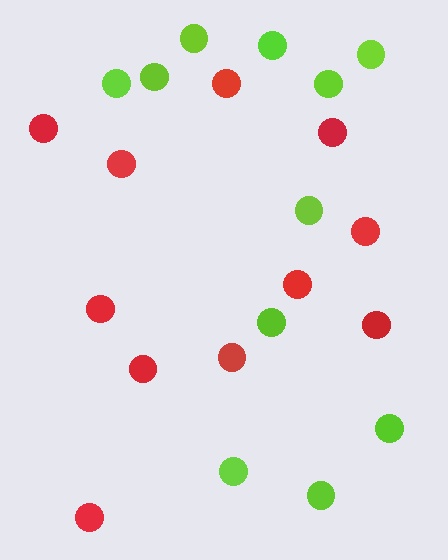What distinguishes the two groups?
There are 2 groups: one group of lime circles (11) and one group of red circles (11).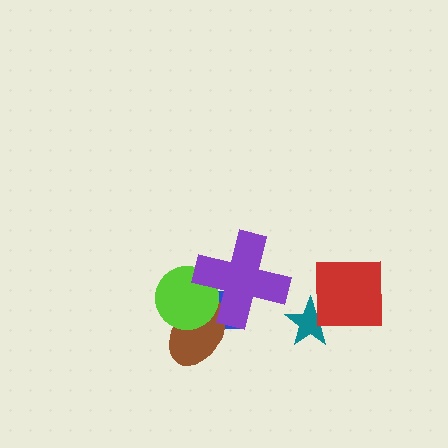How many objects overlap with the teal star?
1 object overlaps with the teal star.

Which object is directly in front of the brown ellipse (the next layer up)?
The lime circle is directly in front of the brown ellipse.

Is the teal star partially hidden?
Yes, it is partially covered by another shape.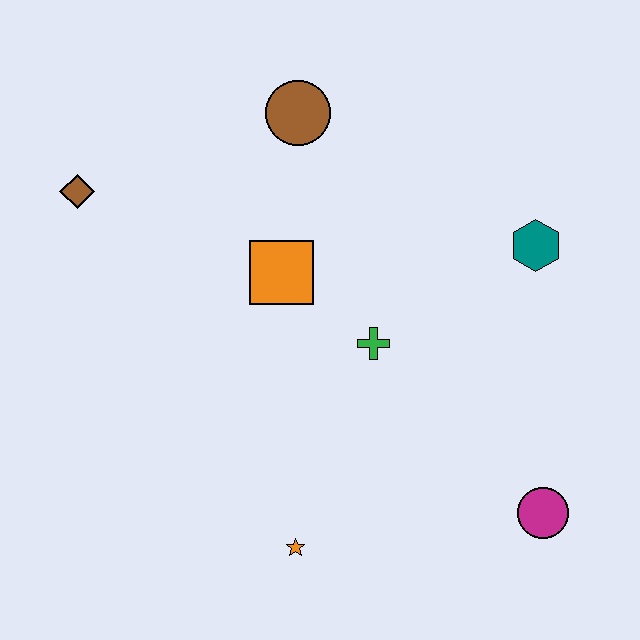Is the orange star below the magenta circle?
Yes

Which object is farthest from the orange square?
The magenta circle is farthest from the orange square.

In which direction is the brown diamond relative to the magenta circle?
The brown diamond is to the left of the magenta circle.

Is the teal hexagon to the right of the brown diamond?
Yes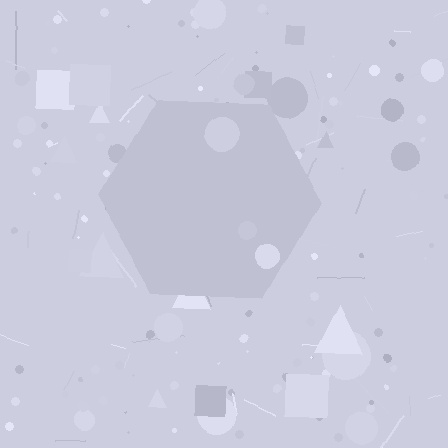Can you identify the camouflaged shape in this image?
The camouflaged shape is a hexagon.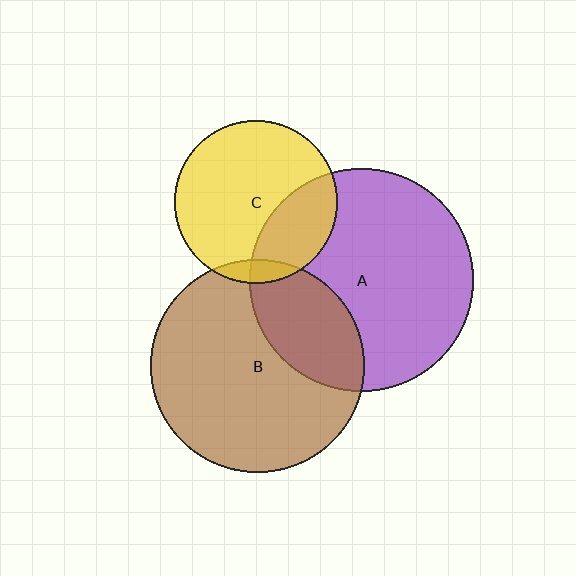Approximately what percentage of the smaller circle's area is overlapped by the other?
Approximately 30%.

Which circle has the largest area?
Circle A (purple).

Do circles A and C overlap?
Yes.